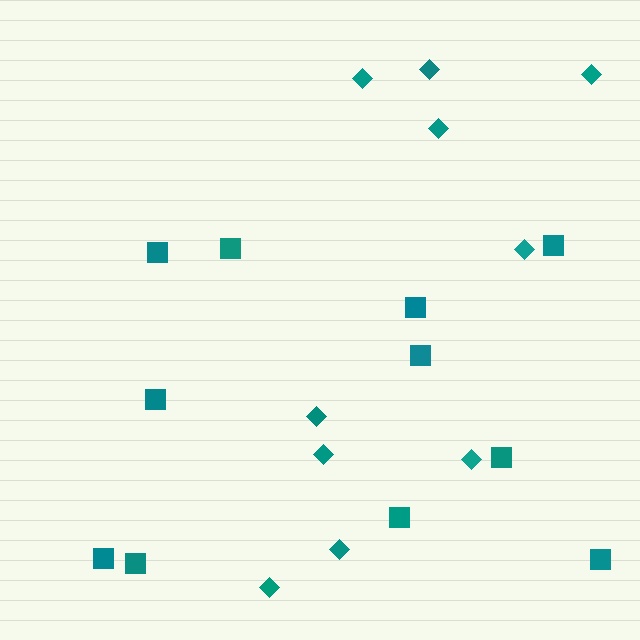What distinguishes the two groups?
There are 2 groups: one group of squares (11) and one group of diamonds (10).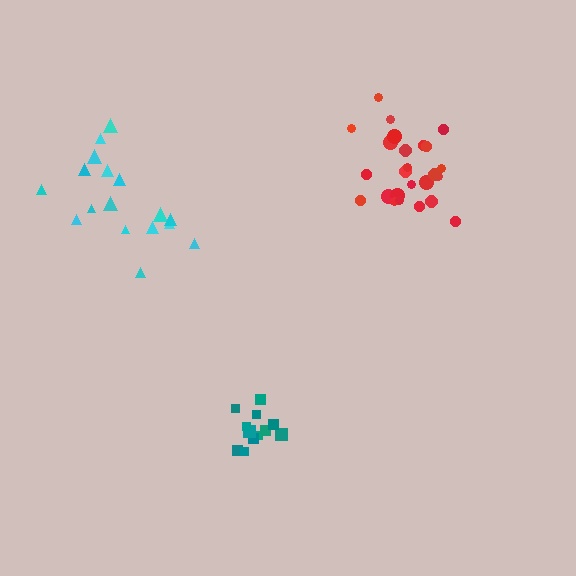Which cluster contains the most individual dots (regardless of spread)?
Red (25).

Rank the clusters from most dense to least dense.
red, teal, cyan.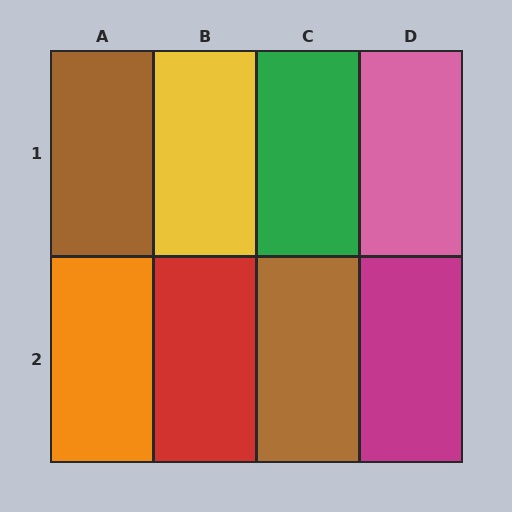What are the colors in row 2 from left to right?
Orange, red, brown, magenta.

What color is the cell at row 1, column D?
Pink.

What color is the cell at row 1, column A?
Brown.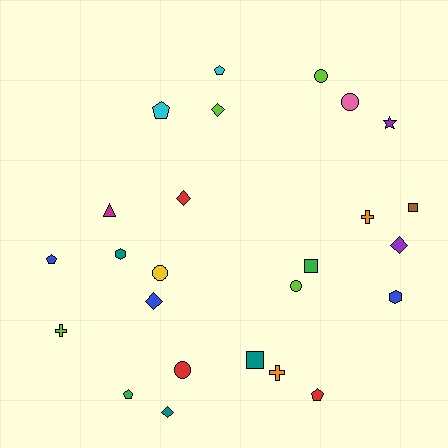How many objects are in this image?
There are 25 objects.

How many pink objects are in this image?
There is 1 pink object.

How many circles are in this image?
There are 5 circles.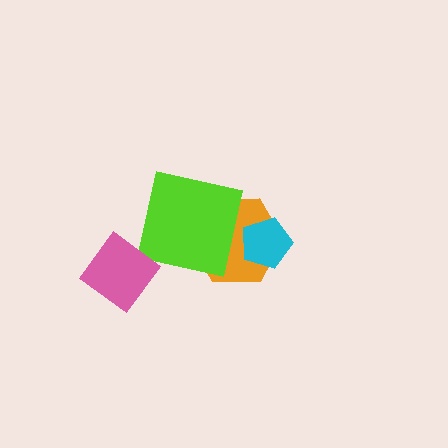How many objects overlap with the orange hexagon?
2 objects overlap with the orange hexagon.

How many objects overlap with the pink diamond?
0 objects overlap with the pink diamond.